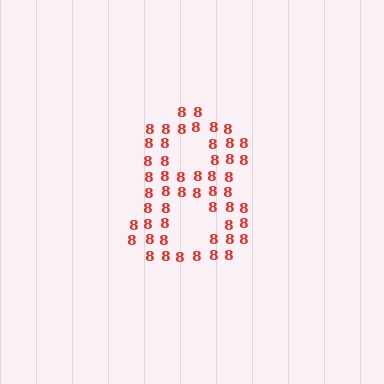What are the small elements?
The small elements are digit 8's.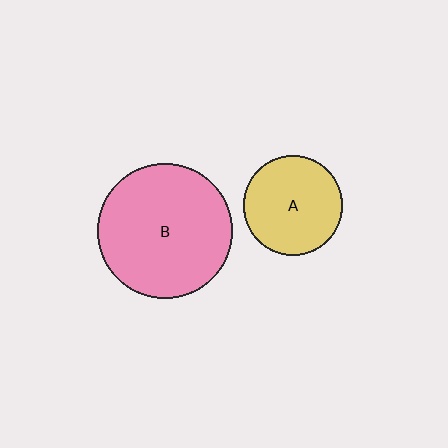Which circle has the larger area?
Circle B (pink).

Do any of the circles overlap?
No, none of the circles overlap.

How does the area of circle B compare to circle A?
Approximately 1.8 times.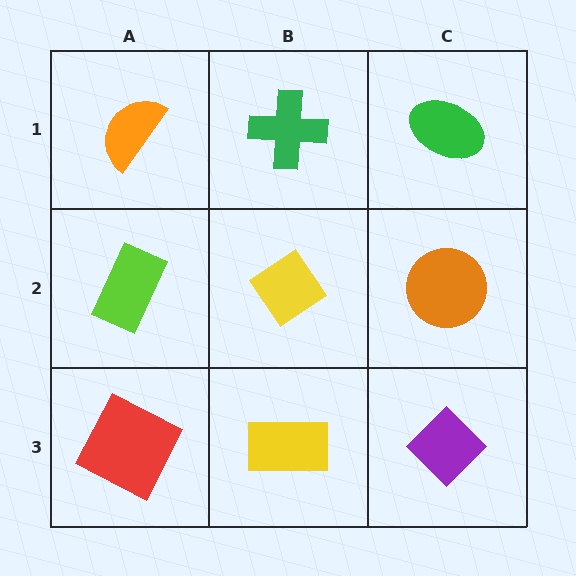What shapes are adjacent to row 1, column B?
A yellow diamond (row 2, column B), an orange semicircle (row 1, column A), a green ellipse (row 1, column C).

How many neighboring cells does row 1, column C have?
2.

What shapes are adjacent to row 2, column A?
An orange semicircle (row 1, column A), a red square (row 3, column A), a yellow diamond (row 2, column B).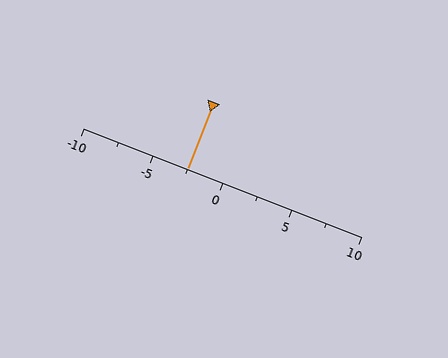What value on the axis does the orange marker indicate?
The marker indicates approximately -2.5.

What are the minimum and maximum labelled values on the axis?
The axis runs from -10 to 10.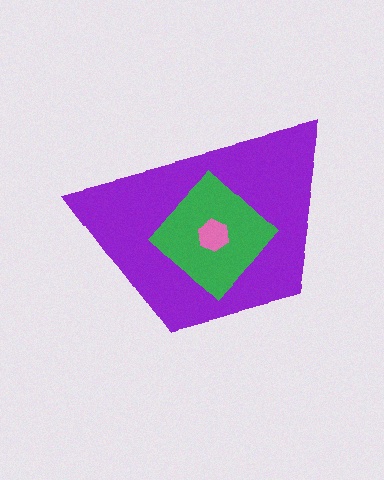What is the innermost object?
The pink hexagon.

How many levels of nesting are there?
3.